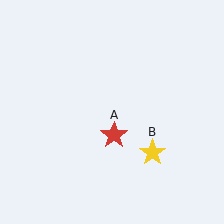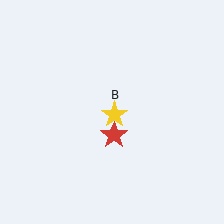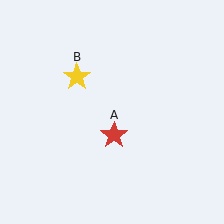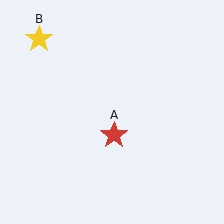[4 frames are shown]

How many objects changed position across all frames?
1 object changed position: yellow star (object B).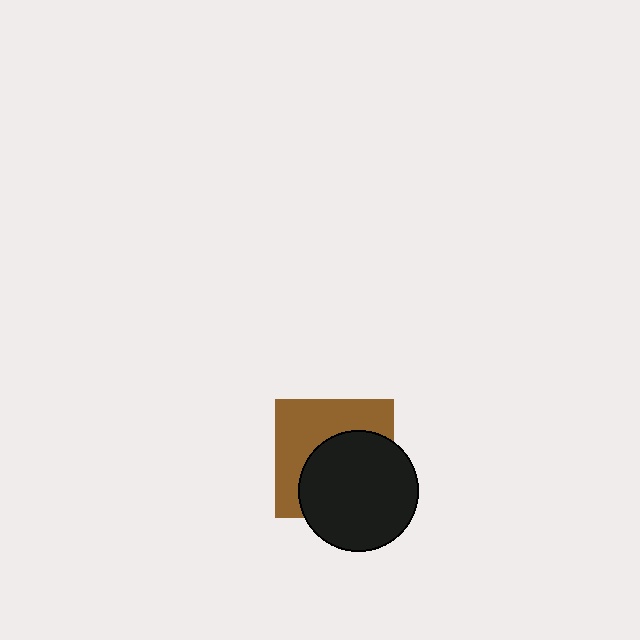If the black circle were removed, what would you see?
You would see the complete brown square.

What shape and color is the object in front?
The object in front is a black circle.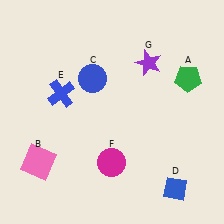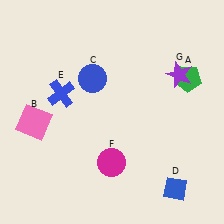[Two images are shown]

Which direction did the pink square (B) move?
The pink square (B) moved up.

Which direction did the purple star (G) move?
The purple star (G) moved right.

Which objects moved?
The objects that moved are: the pink square (B), the purple star (G).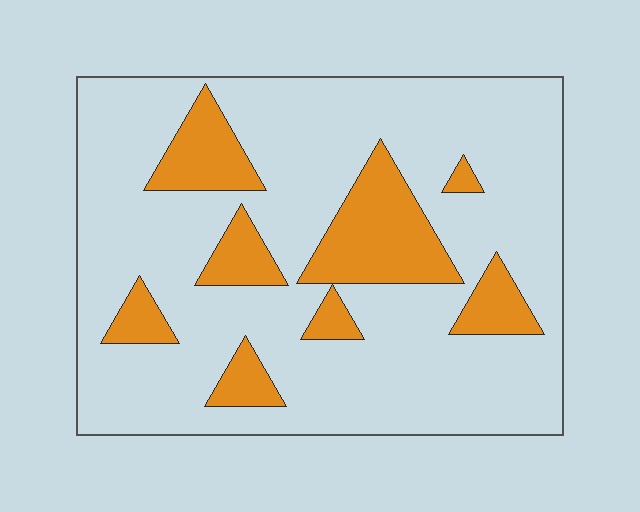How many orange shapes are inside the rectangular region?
8.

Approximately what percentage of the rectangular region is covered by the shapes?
Approximately 20%.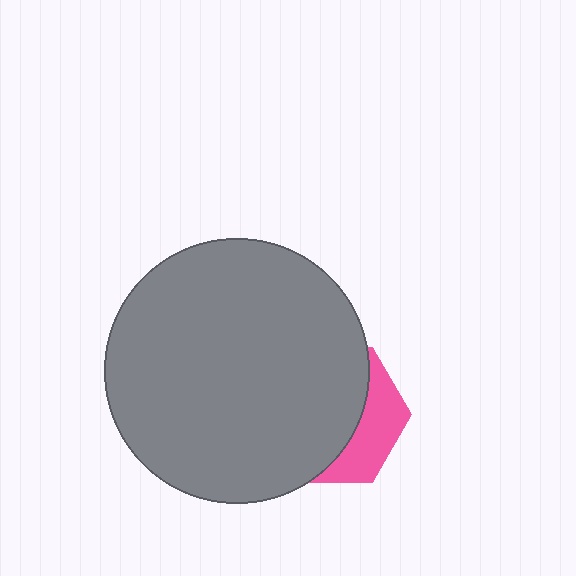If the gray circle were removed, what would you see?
You would see the complete pink hexagon.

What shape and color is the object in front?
The object in front is a gray circle.